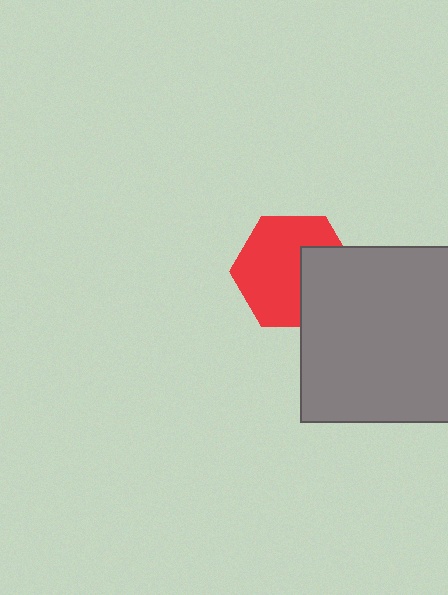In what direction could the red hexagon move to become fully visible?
The red hexagon could move left. That would shift it out from behind the gray square entirely.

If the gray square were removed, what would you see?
You would see the complete red hexagon.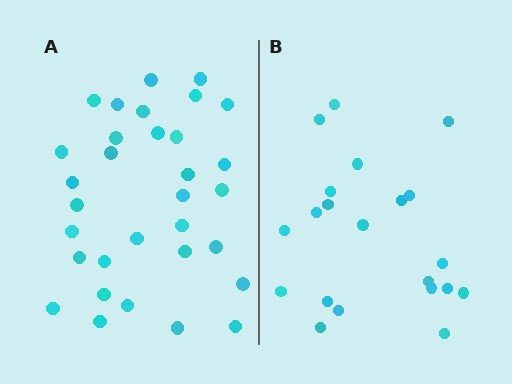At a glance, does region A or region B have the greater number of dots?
Region A (the left region) has more dots.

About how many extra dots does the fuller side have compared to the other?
Region A has roughly 12 or so more dots than region B.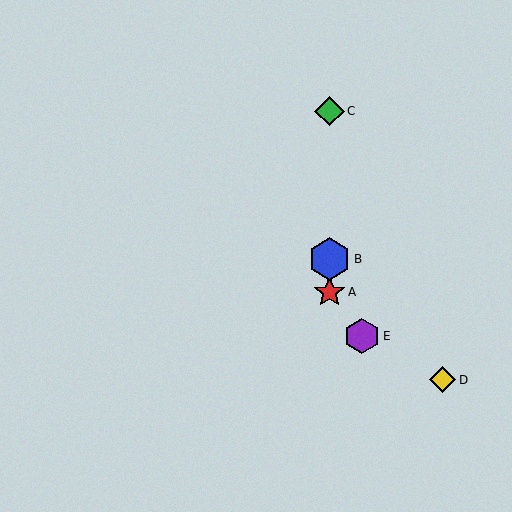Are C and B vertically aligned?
Yes, both are at x≈329.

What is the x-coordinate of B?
Object B is at x≈329.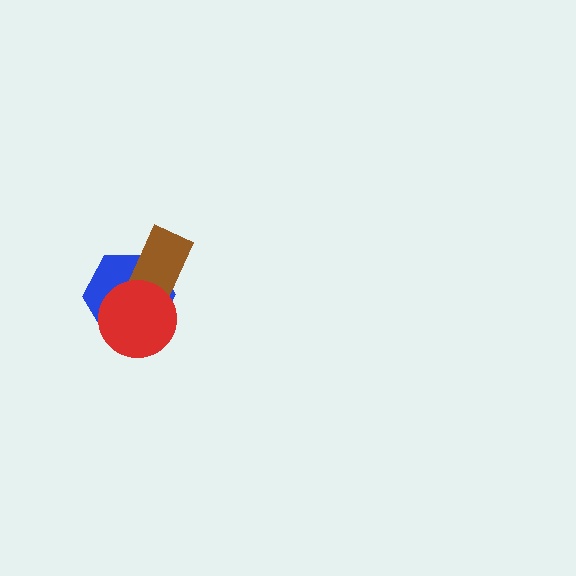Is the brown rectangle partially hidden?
Yes, it is partially covered by another shape.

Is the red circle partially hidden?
No, no other shape covers it.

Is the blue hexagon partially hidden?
Yes, it is partially covered by another shape.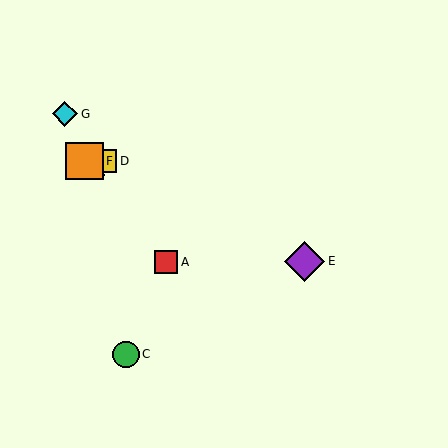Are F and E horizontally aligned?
No, F is at y≈161 and E is at y≈261.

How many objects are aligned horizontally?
3 objects (B, D, F) are aligned horizontally.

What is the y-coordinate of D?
Object D is at y≈161.